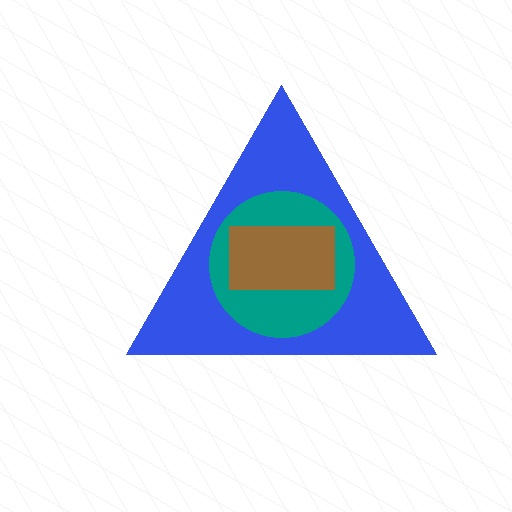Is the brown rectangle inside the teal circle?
Yes.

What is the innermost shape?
The brown rectangle.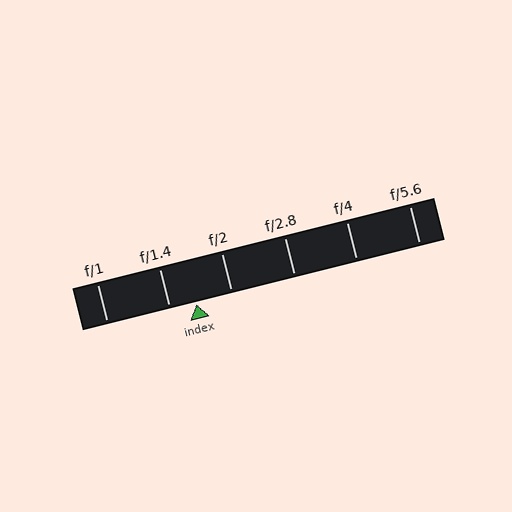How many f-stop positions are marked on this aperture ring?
There are 6 f-stop positions marked.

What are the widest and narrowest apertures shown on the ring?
The widest aperture shown is f/1 and the narrowest is f/5.6.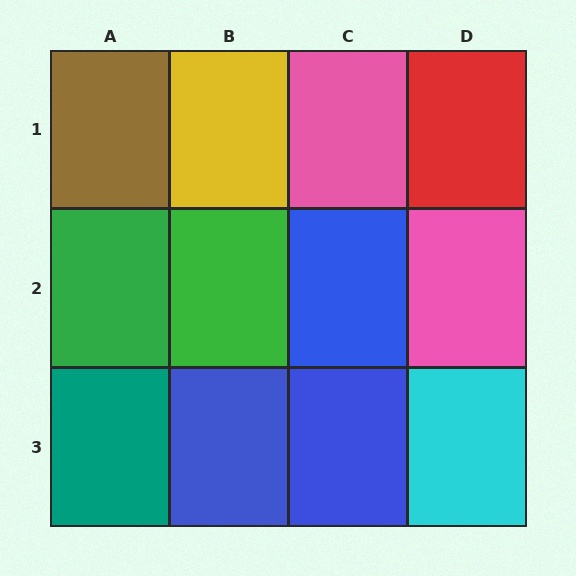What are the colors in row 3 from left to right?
Teal, blue, blue, cyan.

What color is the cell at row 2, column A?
Green.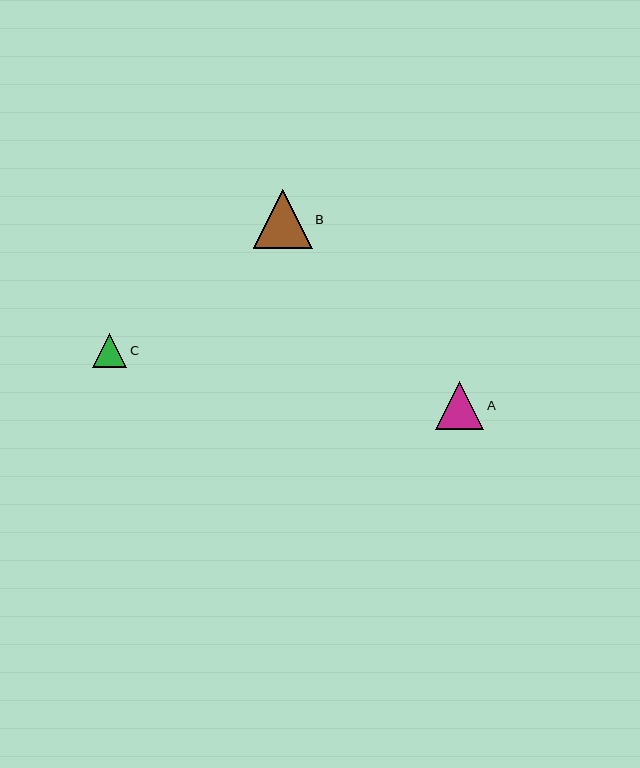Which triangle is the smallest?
Triangle C is the smallest with a size of approximately 34 pixels.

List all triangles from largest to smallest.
From largest to smallest: B, A, C.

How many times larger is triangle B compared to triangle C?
Triangle B is approximately 1.7 times the size of triangle C.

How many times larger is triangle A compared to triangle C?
Triangle A is approximately 1.4 times the size of triangle C.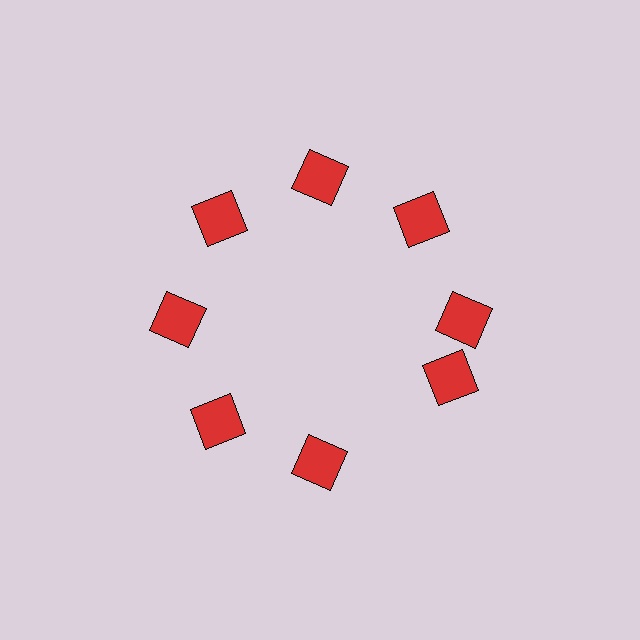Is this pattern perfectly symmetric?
No. The 8 red squares are arranged in a ring, but one element near the 4 o'clock position is rotated out of alignment along the ring, breaking the 8-fold rotational symmetry.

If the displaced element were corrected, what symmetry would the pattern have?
It would have 8-fold rotational symmetry — the pattern would map onto itself every 45 degrees.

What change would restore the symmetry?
The symmetry would be restored by rotating it back into even spacing with its neighbors so that all 8 squares sit at equal angles and equal distance from the center.